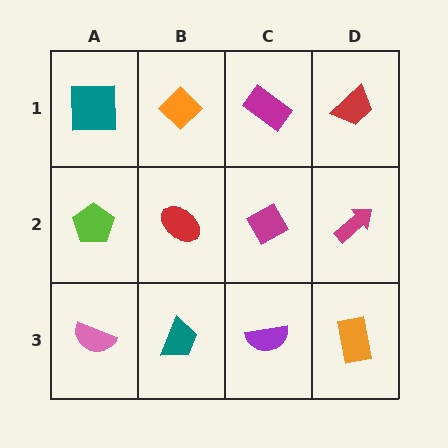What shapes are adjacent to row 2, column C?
A magenta rectangle (row 1, column C), a purple semicircle (row 3, column C), a red ellipse (row 2, column B), a magenta arrow (row 2, column D).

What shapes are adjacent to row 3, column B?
A red ellipse (row 2, column B), a pink semicircle (row 3, column A), a purple semicircle (row 3, column C).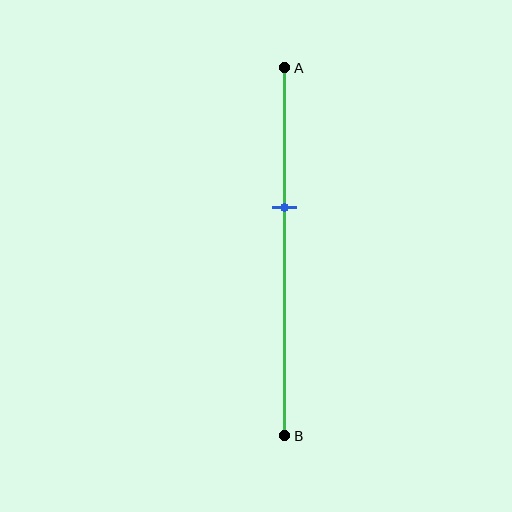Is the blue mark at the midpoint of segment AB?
No, the mark is at about 40% from A, not at the 50% midpoint.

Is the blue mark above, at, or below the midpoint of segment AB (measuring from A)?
The blue mark is above the midpoint of segment AB.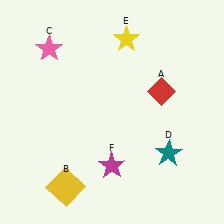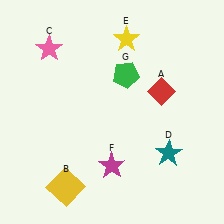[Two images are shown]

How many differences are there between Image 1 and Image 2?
There is 1 difference between the two images.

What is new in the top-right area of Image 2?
A green pentagon (G) was added in the top-right area of Image 2.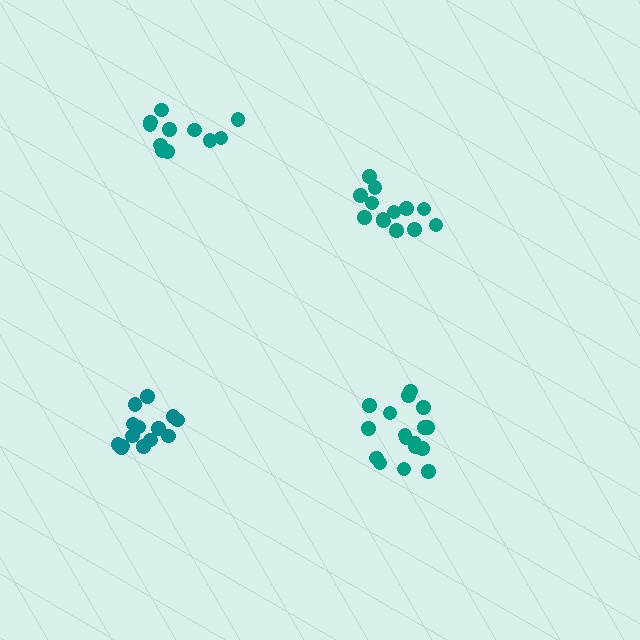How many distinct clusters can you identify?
There are 4 distinct clusters.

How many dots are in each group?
Group 1: 14 dots, Group 2: 13 dots, Group 3: 11 dots, Group 4: 17 dots (55 total).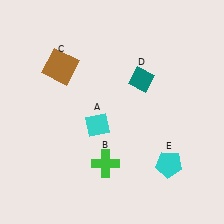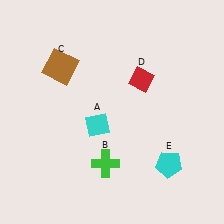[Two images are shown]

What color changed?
The diamond (D) changed from teal in Image 1 to red in Image 2.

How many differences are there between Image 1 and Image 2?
There is 1 difference between the two images.